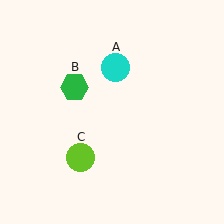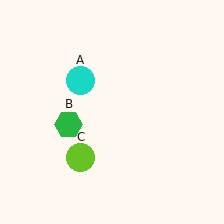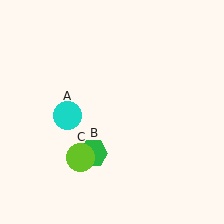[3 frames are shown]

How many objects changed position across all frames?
2 objects changed position: cyan circle (object A), green hexagon (object B).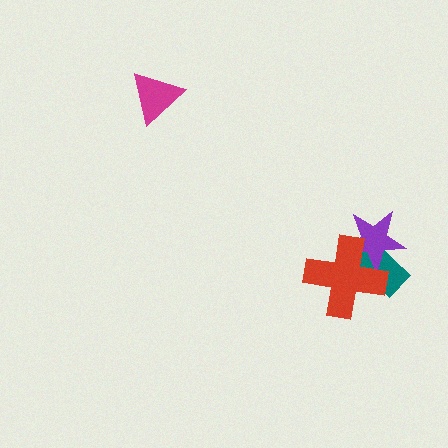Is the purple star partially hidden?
Yes, it is partially covered by another shape.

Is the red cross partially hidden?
No, no other shape covers it.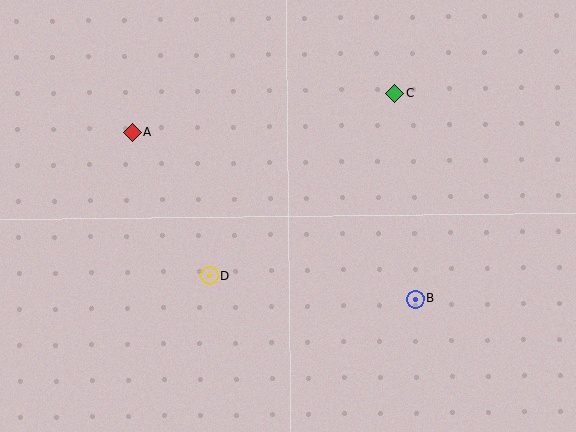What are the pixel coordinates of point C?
Point C is at (394, 93).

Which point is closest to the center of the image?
Point D at (209, 276) is closest to the center.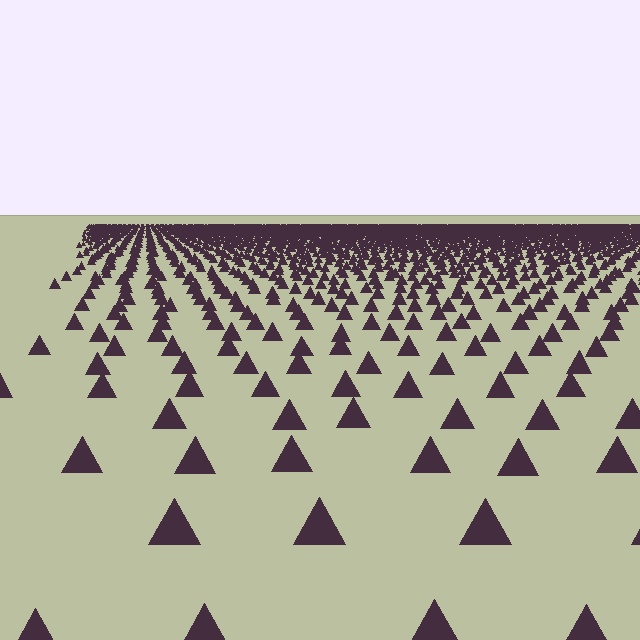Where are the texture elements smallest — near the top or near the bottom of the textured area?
Near the top.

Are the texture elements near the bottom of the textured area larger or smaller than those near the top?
Larger. Near the bottom, elements are closer to the viewer and appear at a bigger on-screen size.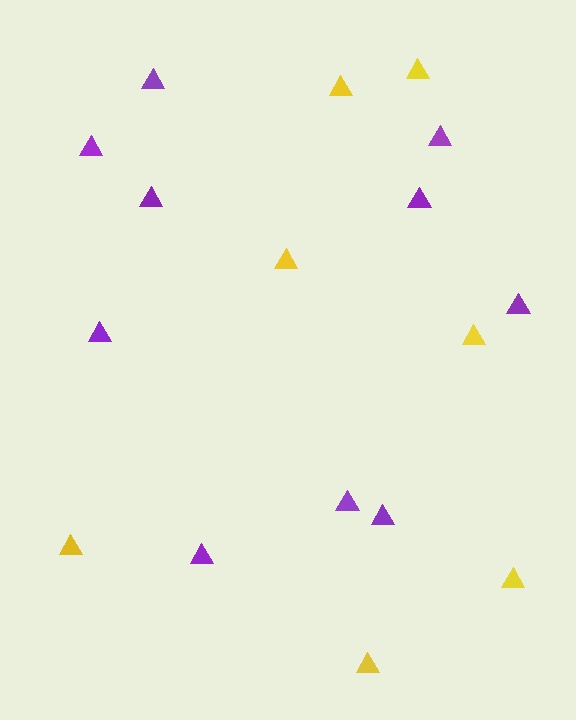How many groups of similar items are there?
There are 2 groups: one group of yellow triangles (7) and one group of purple triangles (10).